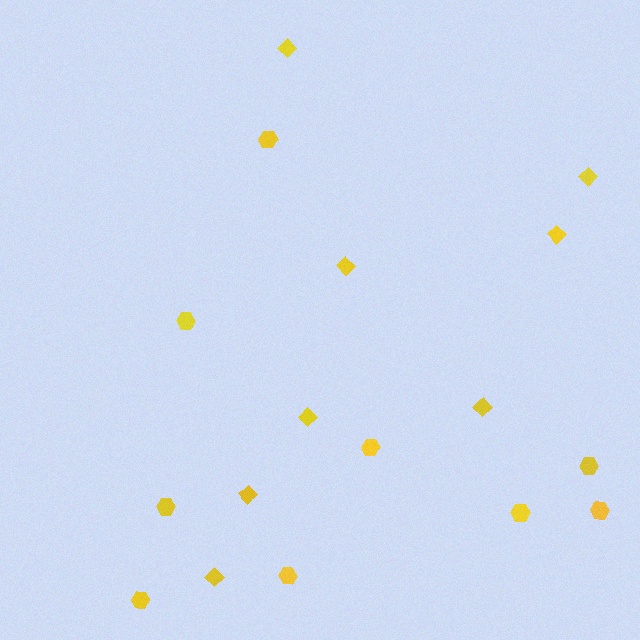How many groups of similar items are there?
There are 2 groups: one group of diamonds (8) and one group of hexagons (9).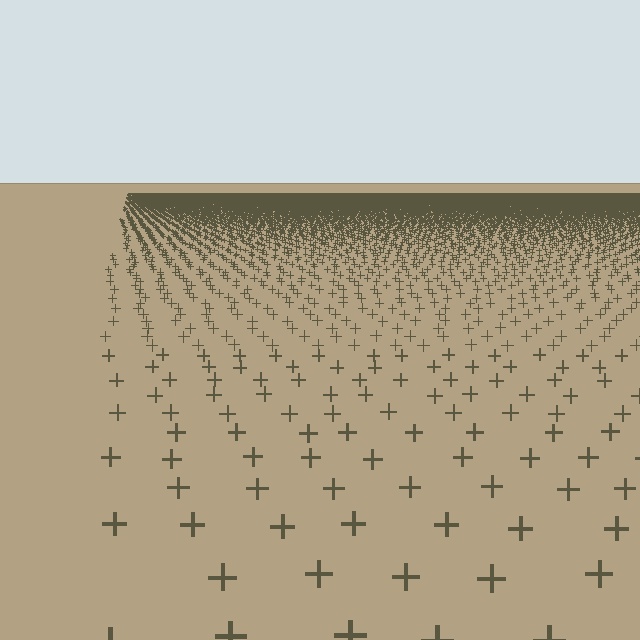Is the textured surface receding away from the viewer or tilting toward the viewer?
The surface is receding away from the viewer. Texture elements get smaller and denser toward the top.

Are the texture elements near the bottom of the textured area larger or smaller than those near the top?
Larger. Near the bottom, elements are closer to the viewer and appear at a bigger on-screen size.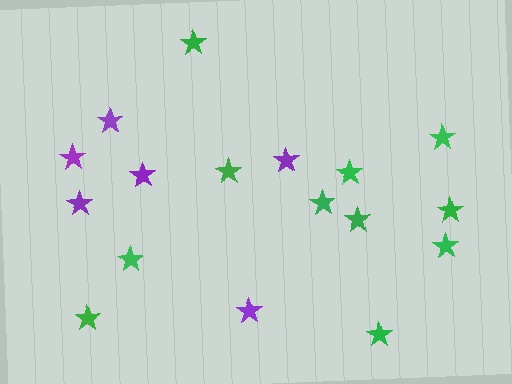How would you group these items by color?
There are 2 groups: one group of green stars (11) and one group of purple stars (6).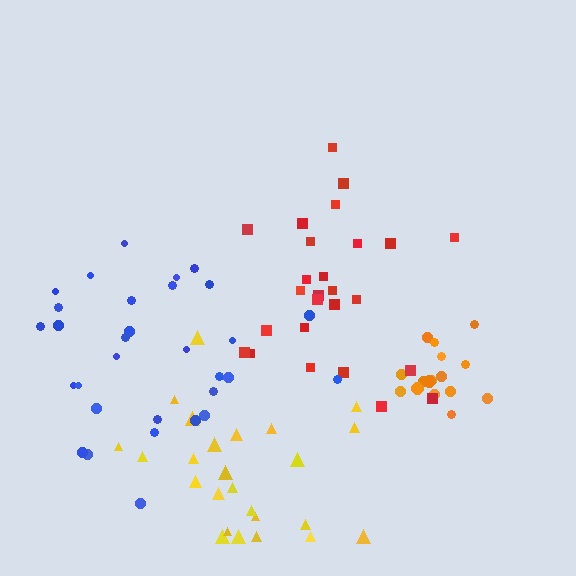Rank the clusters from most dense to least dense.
orange, red, yellow, blue.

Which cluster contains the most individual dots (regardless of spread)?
Blue (31).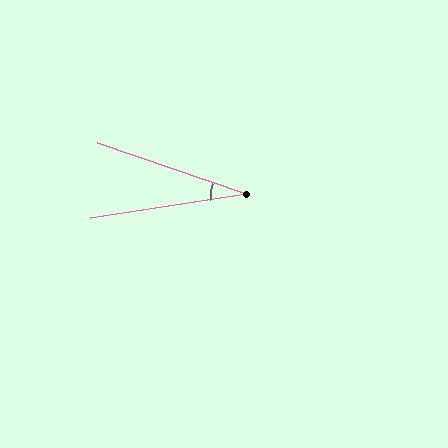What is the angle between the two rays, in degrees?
Approximately 28 degrees.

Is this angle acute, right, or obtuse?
It is acute.